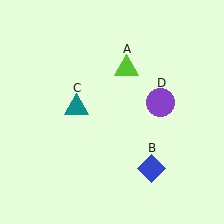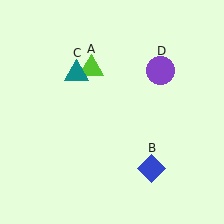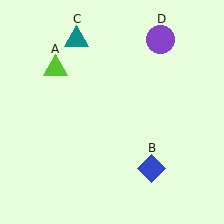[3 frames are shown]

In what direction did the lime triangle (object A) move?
The lime triangle (object A) moved left.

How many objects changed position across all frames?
3 objects changed position: lime triangle (object A), teal triangle (object C), purple circle (object D).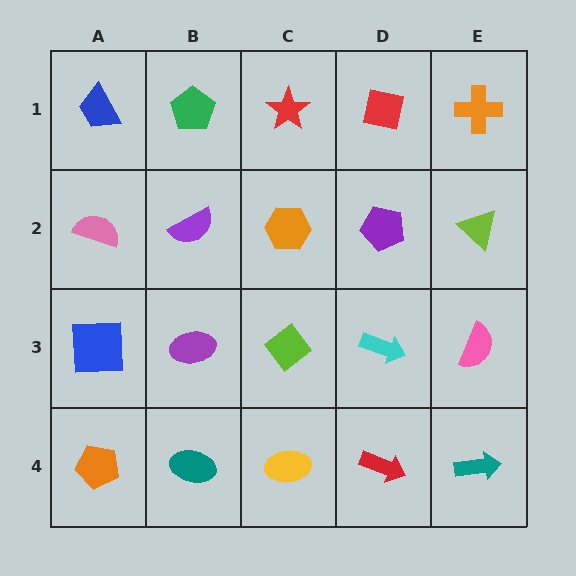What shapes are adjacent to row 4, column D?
A cyan arrow (row 3, column D), a yellow ellipse (row 4, column C), a teal arrow (row 4, column E).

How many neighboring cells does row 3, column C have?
4.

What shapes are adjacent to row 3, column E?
A lime triangle (row 2, column E), a teal arrow (row 4, column E), a cyan arrow (row 3, column D).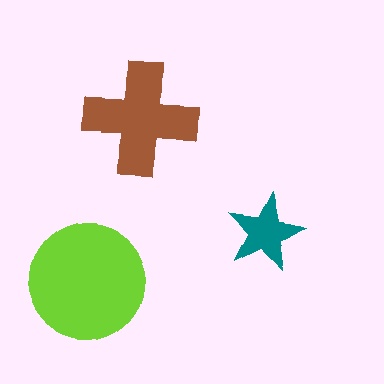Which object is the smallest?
The teal star.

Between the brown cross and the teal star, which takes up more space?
The brown cross.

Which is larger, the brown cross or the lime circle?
The lime circle.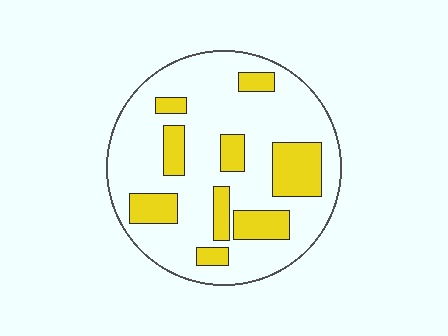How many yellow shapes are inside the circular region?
9.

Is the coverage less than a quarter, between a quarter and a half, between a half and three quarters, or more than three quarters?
Less than a quarter.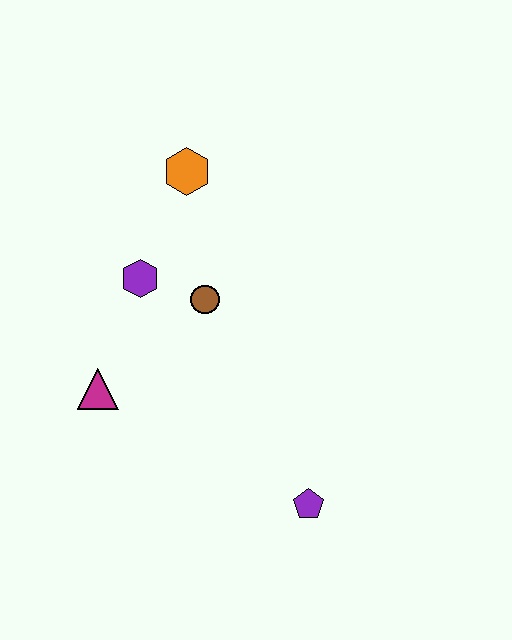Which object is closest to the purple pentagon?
The brown circle is closest to the purple pentagon.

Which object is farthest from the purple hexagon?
The purple pentagon is farthest from the purple hexagon.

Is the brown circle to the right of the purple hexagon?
Yes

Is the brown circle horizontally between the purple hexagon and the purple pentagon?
Yes